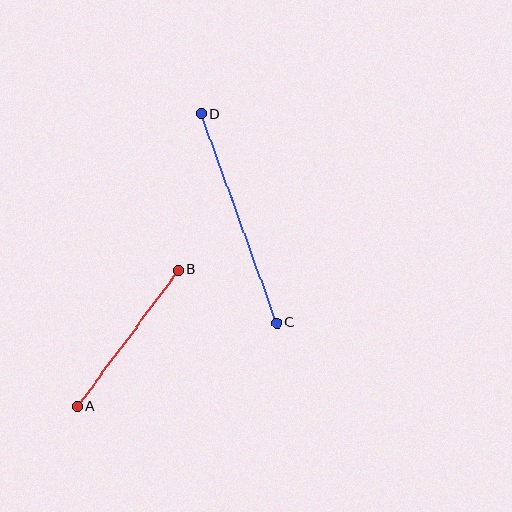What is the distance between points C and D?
The distance is approximately 222 pixels.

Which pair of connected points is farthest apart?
Points C and D are farthest apart.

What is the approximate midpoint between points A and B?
The midpoint is at approximately (128, 338) pixels.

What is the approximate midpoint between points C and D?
The midpoint is at approximately (239, 218) pixels.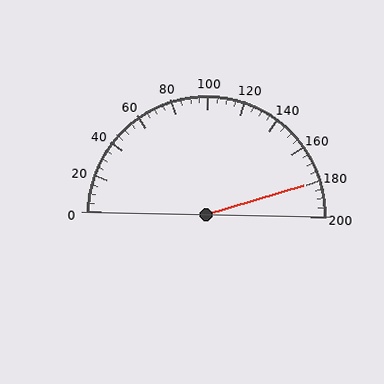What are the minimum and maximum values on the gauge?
The gauge ranges from 0 to 200.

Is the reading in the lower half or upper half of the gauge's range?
The reading is in the upper half of the range (0 to 200).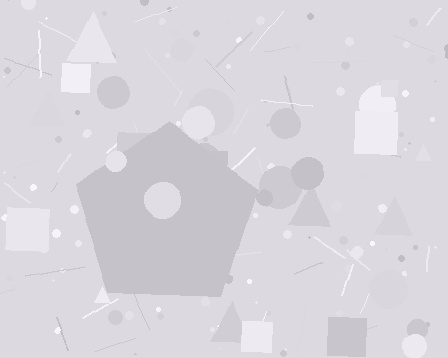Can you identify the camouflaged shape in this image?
The camouflaged shape is a pentagon.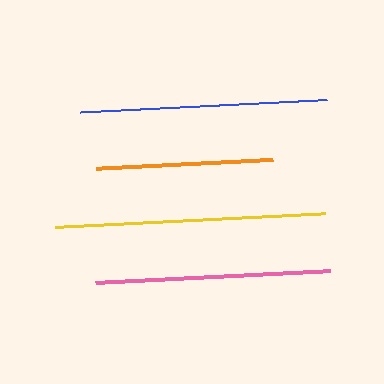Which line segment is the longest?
The yellow line is the longest at approximately 271 pixels.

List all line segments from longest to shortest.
From longest to shortest: yellow, blue, pink, orange.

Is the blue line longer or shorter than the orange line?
The blue line is longer than the orange line.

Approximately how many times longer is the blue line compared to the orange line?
The blue line is approximately 1.4 times the length of the orange line.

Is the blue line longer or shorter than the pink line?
The blue line is longer than the pink line.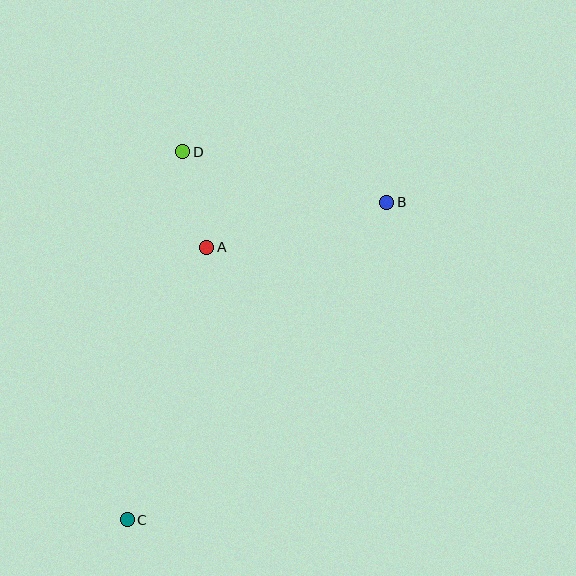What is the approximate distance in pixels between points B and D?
The distance between B and D is approximately 210 pixels.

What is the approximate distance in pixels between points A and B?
The distance between A and B is approximately 186 pixels.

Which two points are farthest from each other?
Points B and C are farthest from each other.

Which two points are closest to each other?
Points A and D are closest to each other.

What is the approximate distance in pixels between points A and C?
The distance between A and C is approximately 284 pixels.